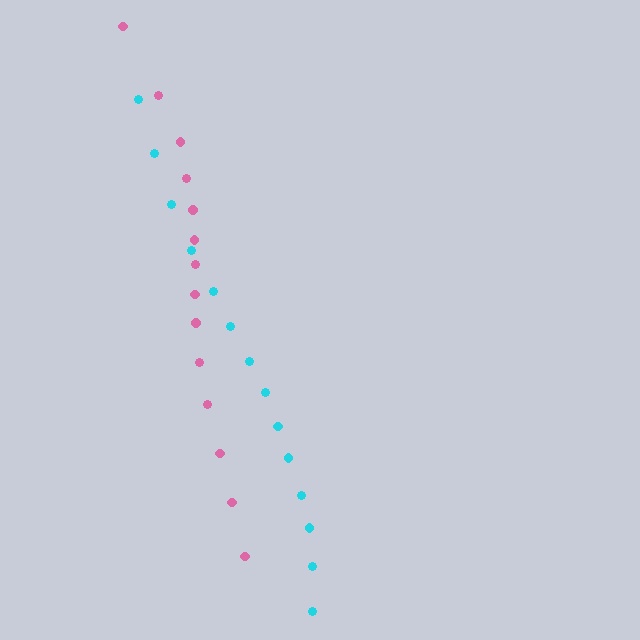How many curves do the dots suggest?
There are 2 distinct paths.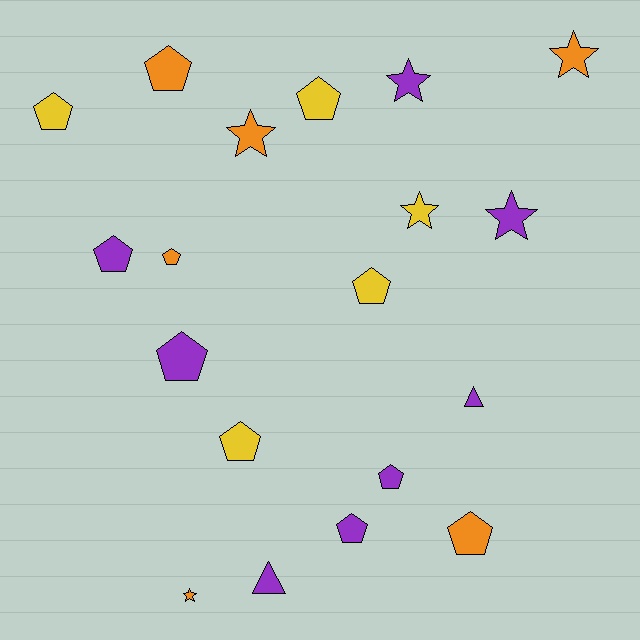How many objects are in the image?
There are 19 objects.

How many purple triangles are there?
There are 2 purple triangles.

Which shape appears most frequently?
Pentagon, with 11 objects.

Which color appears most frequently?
Purple, with 8 objects.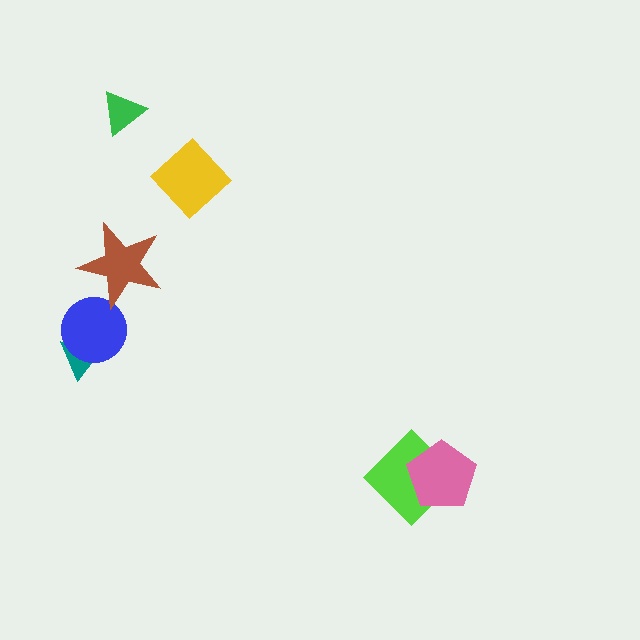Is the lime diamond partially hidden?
Yes, it is partially covered by another shape.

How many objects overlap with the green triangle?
0 objects overlap with the green triangle.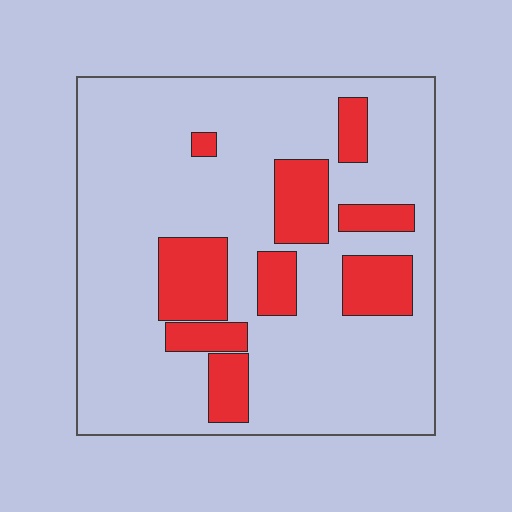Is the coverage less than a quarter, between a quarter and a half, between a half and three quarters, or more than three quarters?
Less than a quarter.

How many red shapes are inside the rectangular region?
9.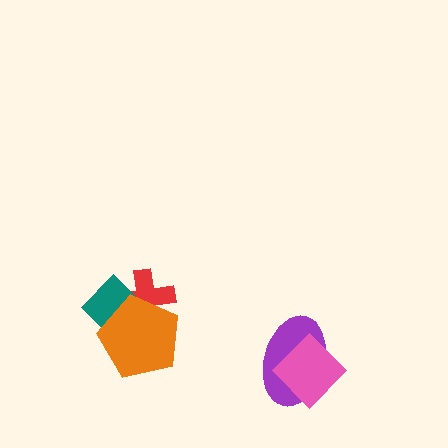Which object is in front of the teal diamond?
The orange pentagon is in front of the teal diamond.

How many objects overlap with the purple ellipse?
1 object overlaps with the purple ellipse.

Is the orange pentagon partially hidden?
No, no other shape covers it.